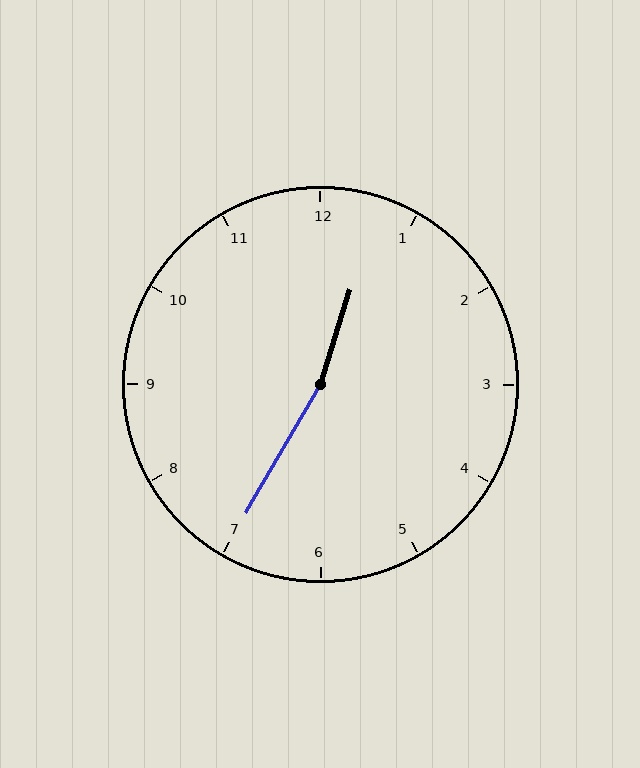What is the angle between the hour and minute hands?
Approximately 168 degrees.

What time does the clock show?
12:35.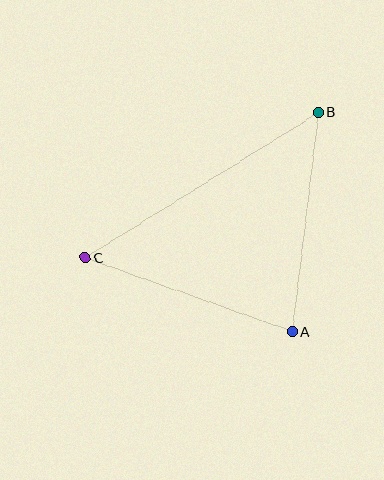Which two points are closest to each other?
Points A and C are closest to each other.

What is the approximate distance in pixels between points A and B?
The distance between A and B is approximately 221 pixels.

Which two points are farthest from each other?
Points B and C are farthest from each other.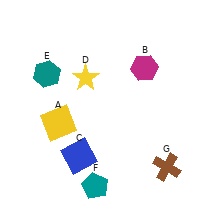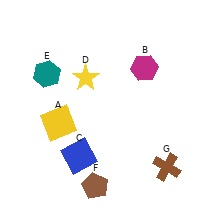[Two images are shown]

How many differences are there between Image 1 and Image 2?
There is 1 difference between the two images.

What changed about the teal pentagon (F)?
In Image 1, F is teal. In Image 2, it changed to brown.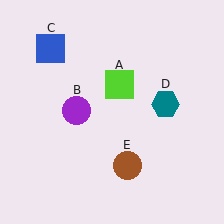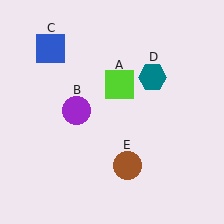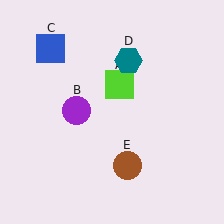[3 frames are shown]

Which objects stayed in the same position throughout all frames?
Lime square (object A) and purple circle (object B) and blue square (object C) and brown circle (object E) remained stationary.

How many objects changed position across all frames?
1 object changed position: teal hexagon (object D).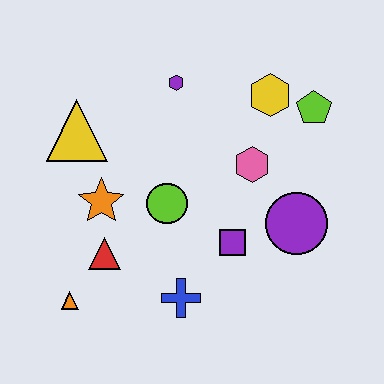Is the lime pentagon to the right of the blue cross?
Yes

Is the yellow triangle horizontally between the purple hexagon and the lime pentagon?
No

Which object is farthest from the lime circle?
The lime pentagon is farthest from the lime circle.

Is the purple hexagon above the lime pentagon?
Yes